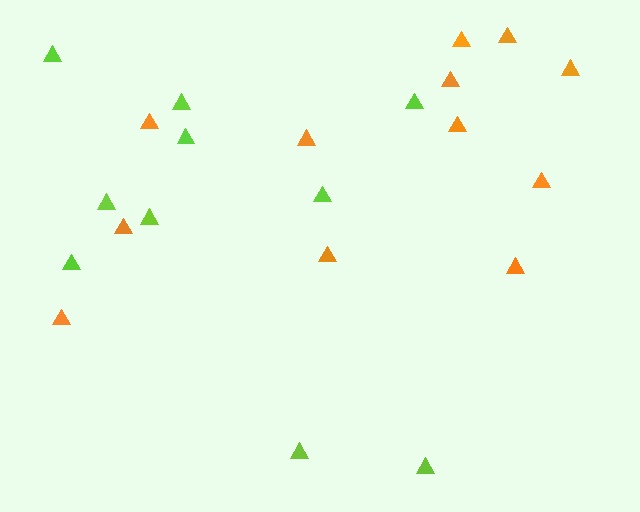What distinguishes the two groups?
There are 2 groups: one group of orange triangles (12) and one group of lime triangles (10).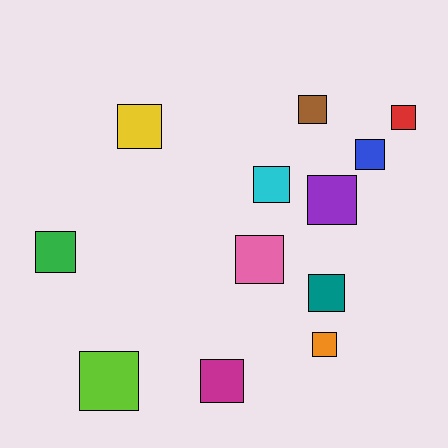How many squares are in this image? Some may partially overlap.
There are 12 squares.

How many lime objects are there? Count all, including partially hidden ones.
There is 1 lime object.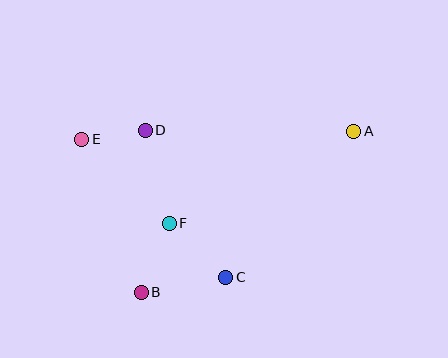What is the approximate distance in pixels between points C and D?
The distance between C and D is approximately 168 pixels.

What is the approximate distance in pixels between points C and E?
The distance between C and E is approximately 200 pixels.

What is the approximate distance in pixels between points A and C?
The distance between A and C is approximately 194 pixels.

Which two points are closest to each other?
Points D and E are closest to each other.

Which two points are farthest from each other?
Points A and E are farthest from each other.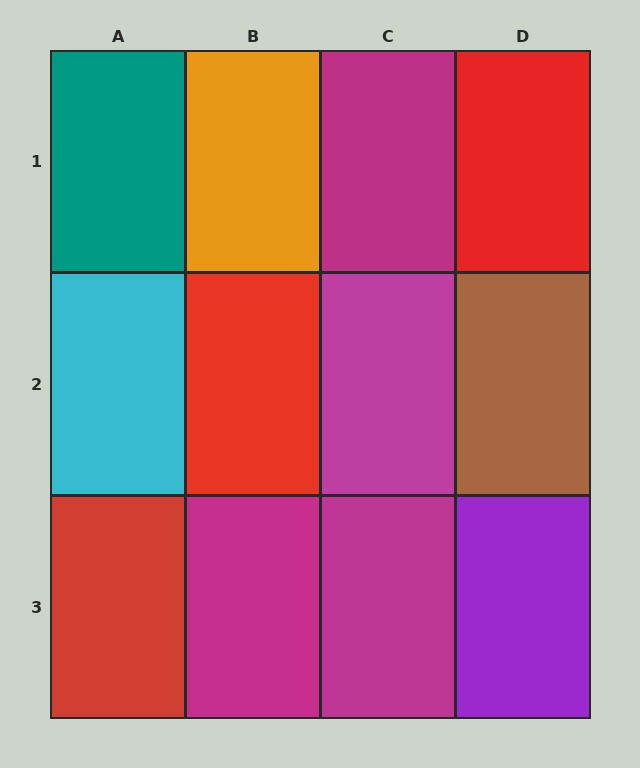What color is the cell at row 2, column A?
Cyan.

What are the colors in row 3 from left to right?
Red, magenta, magenta, purple.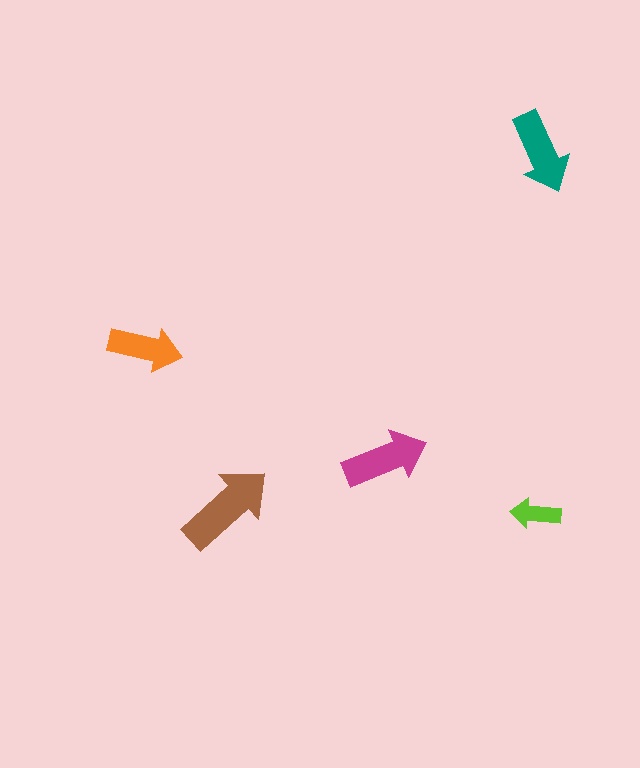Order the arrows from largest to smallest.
the brown one, the magenta one, the teal one, the orange one, the lime one.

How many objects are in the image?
There are 5 objects in the image.